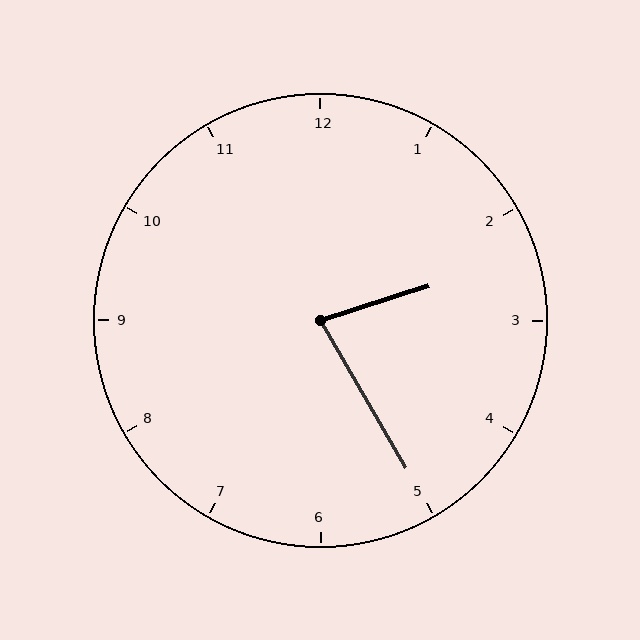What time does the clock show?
2:25.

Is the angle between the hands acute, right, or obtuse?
It is acute.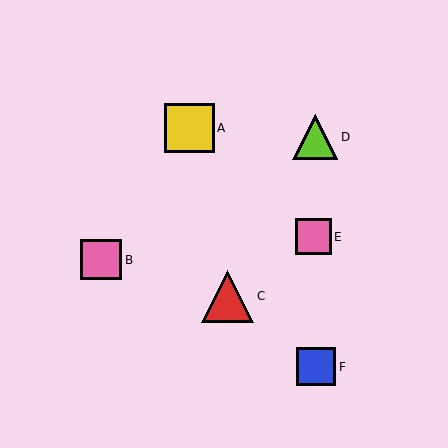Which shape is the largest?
The red triangle (labeled C) is the largest.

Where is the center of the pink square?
The center of the pink square is at (101, 260).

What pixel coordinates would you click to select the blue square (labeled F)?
Click at (316, 367) to select the blue square F.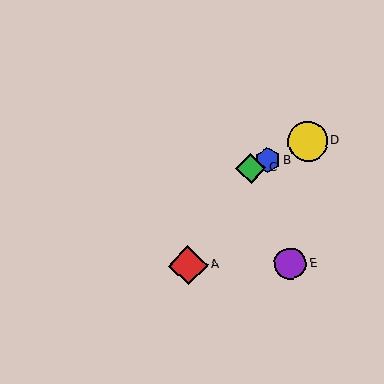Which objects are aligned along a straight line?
Objects B, C, D are aligned along a straight line.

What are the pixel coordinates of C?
Object C is at (251, 168).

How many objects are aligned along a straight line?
3 objects (B, C, D) are aligned along a straight line.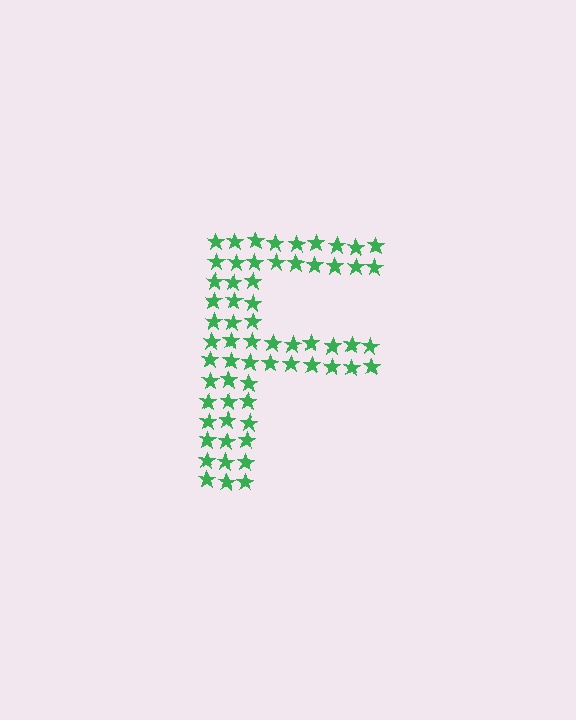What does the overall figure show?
The overall figure shows the letter F.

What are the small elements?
The small elements are stars.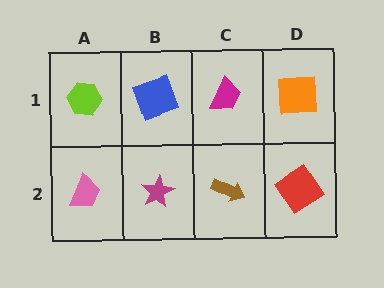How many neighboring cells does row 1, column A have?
2.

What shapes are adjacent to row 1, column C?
A brown arrow (row 2, column C), a blue square (row 1, column B), an orange square (row 1, column D).